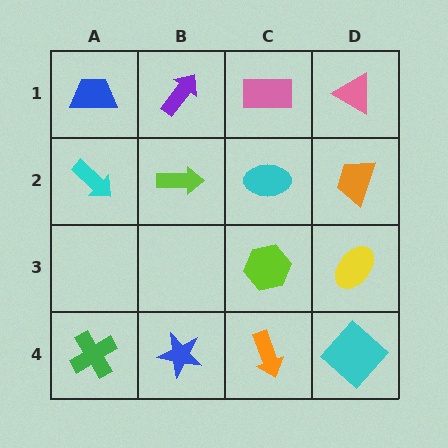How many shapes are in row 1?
4 shapes.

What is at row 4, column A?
A green cross.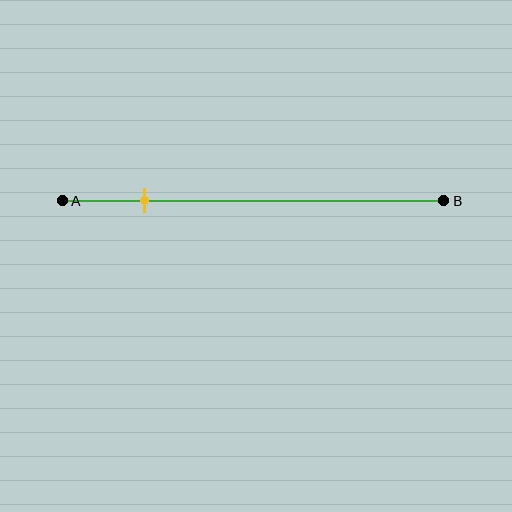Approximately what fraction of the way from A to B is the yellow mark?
The yellow mark is approximately 20% of the way from A to B.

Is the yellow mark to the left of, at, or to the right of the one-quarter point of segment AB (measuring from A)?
The yellow mark is to the left of the one-quarter point of segment AB.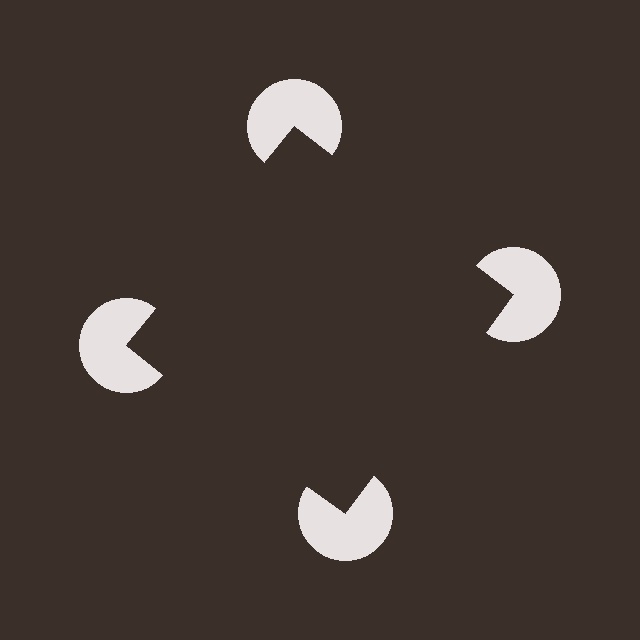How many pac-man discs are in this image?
There are 4 — one at each vertex of the illusory square.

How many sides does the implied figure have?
4 sides.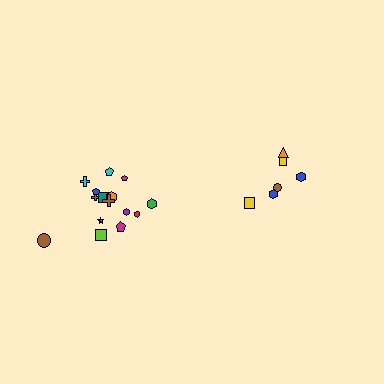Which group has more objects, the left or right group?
The left group.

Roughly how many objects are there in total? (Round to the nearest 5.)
Roughly 20 objects in total.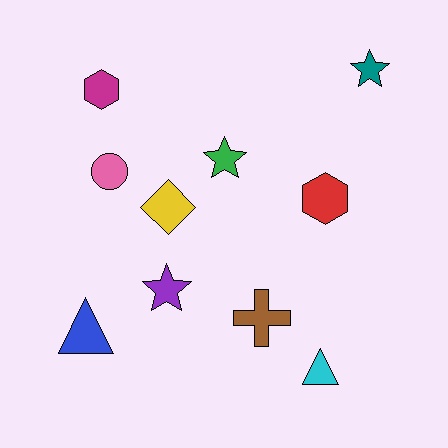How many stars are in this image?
There are 3 stars.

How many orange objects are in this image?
There are no orange objects.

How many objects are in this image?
There are 10 objects.